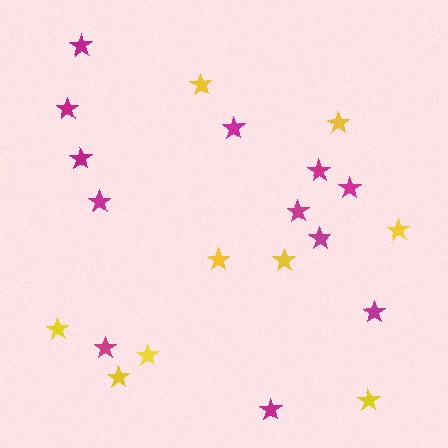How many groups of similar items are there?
There are 2 groups: one group of magenta stars (12) and one group of yellow stars (9).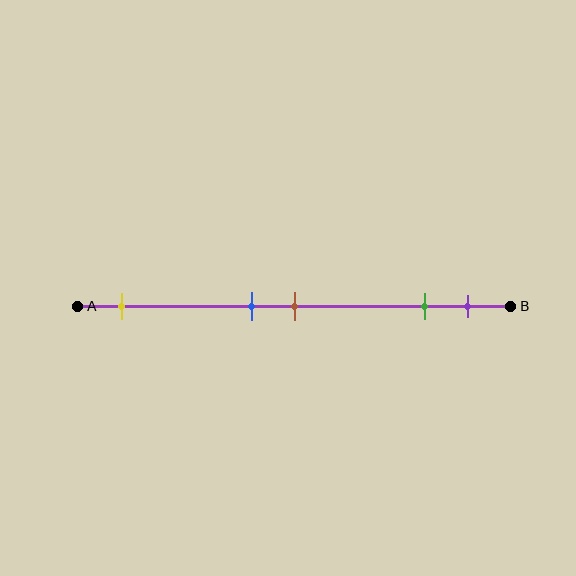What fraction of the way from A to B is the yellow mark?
The yellow mark is approximately 10% (0.1) of the way from A to B.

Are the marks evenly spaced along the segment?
No, the marks are not evenly spaced.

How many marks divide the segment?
There are 5 marks dividing the segment.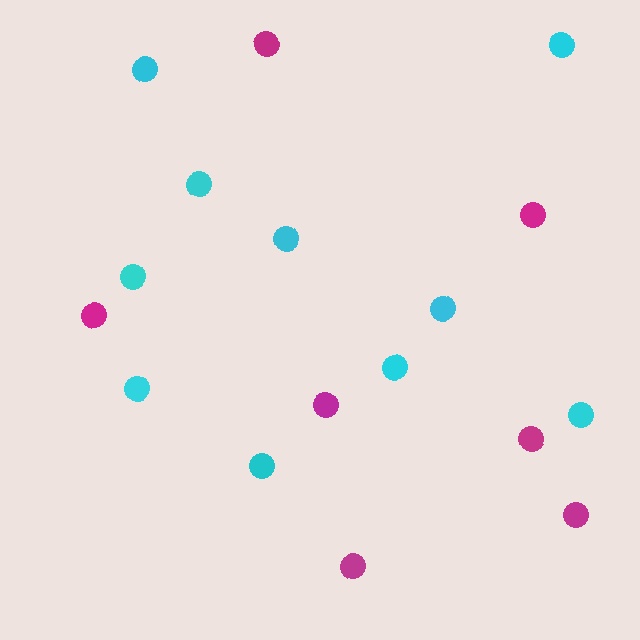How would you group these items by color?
There are 2 groups: one group of cyan circles (10) and one group of magenta circles (7).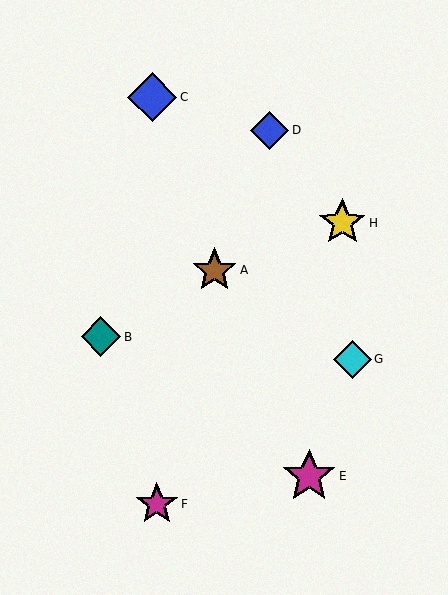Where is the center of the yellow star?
The center of the yellow star is at (342, 223).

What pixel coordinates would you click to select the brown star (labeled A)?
Click at (214, 270) to select the brown star A.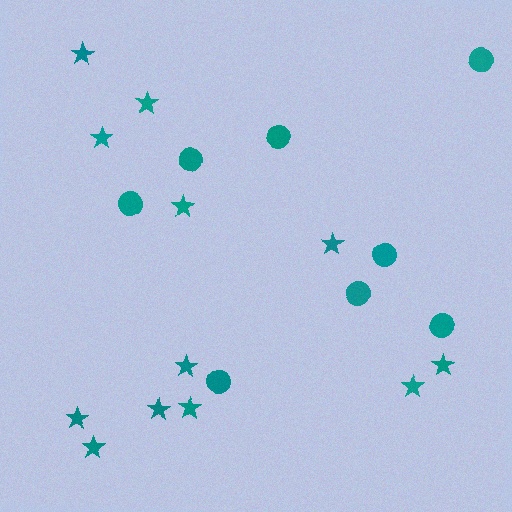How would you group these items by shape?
There are 2 groups: one group of circles (8) and one group of stars (12).